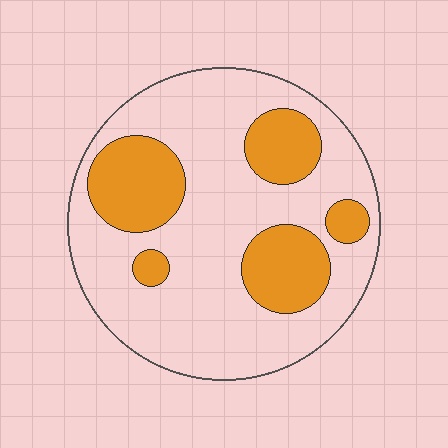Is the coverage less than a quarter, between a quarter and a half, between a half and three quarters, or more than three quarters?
Between a quarter and a half.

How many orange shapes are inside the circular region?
5.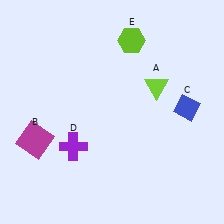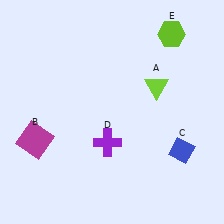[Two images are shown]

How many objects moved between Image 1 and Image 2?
3 objects moved between the two images.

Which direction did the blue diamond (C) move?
The blue diamond (C) moved down.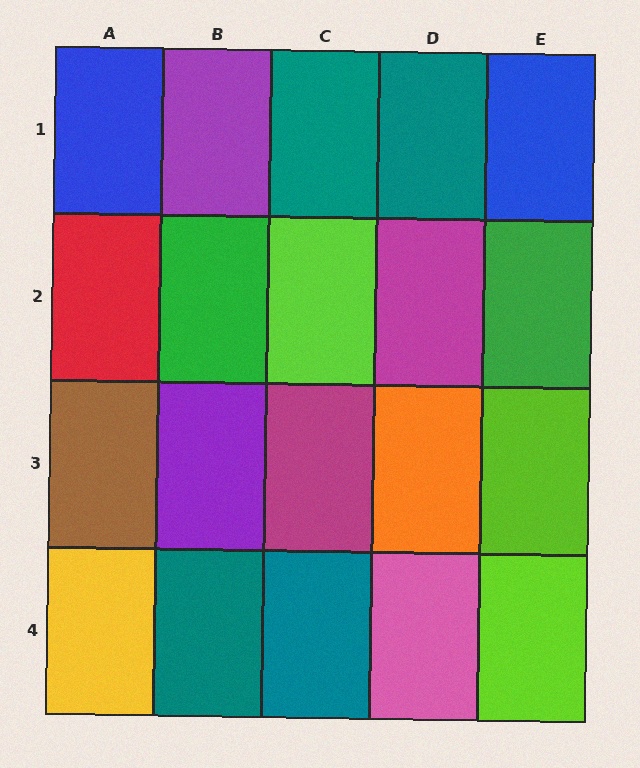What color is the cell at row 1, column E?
Blue.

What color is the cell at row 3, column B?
Purple.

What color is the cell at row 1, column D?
Teal.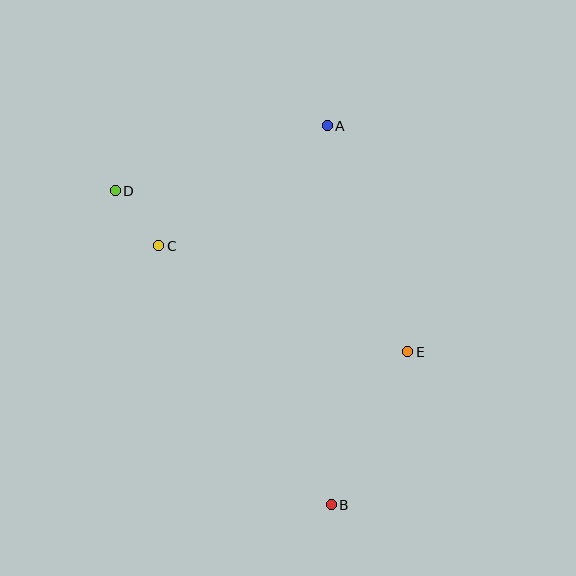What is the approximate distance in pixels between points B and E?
The distance between B and E is approximately 171 pixels.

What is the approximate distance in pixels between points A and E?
The distance between A and E is approximately 240 pixels.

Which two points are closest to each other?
Points C and D are closest to each other.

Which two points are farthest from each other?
Points B and D are farthest from each other.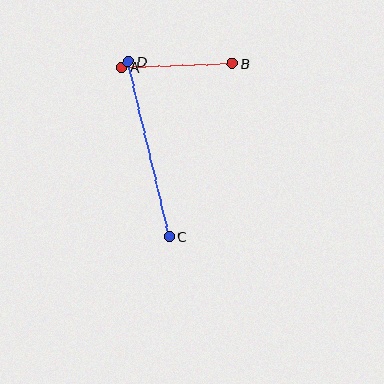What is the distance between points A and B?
The distance is approximately 110 pixels.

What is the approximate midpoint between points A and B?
The midpoint is at approximately (177, 65) pixels.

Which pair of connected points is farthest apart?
Points C and D are farthest apart.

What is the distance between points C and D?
The distance is approximately 180 pixels.